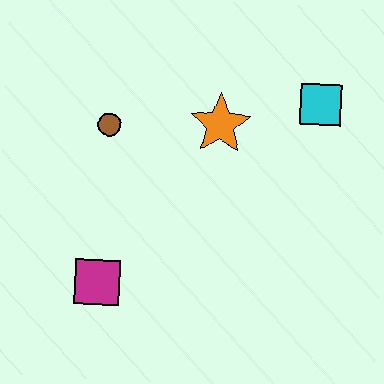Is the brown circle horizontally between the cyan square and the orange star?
No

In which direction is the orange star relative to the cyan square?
The orange star is to the left of the cyan square.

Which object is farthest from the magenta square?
The cyan square is farthest from the magenta square.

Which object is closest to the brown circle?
The orange star is closest to the brown circle.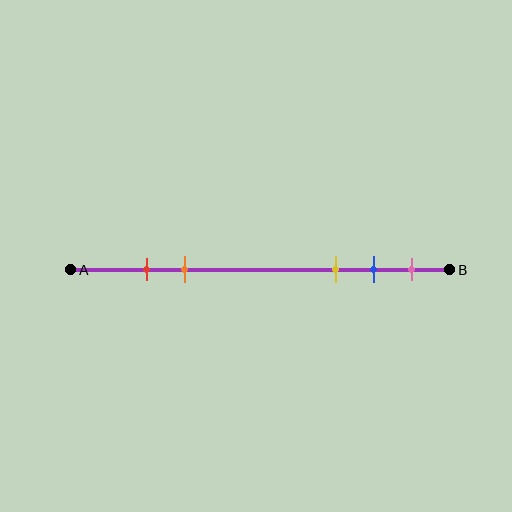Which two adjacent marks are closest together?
The red and orange marks are the closest adjacent pair.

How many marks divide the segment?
There are 5 marks dividing the segment.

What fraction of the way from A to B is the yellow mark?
The yellow mark is approximately 70% (0.7) of the way from A to B.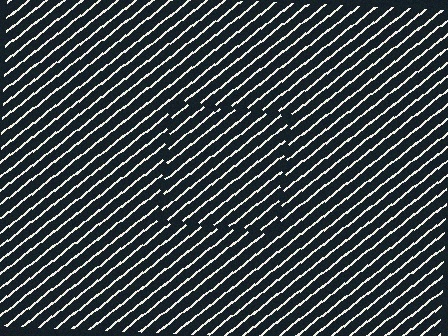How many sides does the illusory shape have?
4 sides — the line-ends trace a square.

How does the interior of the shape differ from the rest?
The interior of the shape contains the same grating, shifted by half a period — the contour is defined by the phase discontinuity where line-ends from the inner and outer gratings abut.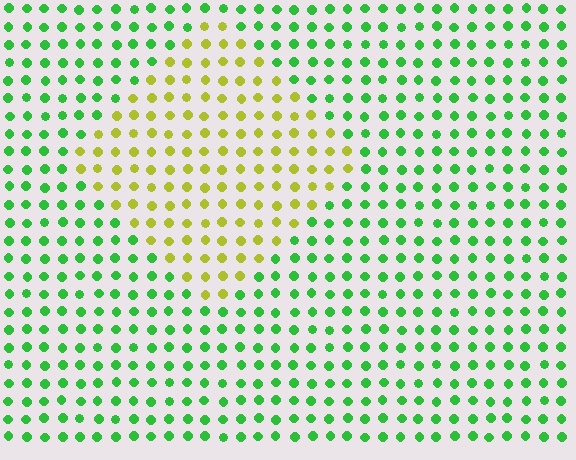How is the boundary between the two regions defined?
The boundary is defined purely by a slight shift in hue (about 58 degrees). Spacing, size, and orientation are identical on both sides.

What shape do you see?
I see a diamond.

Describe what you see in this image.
The image is filled with small green elements in a uniform arrangement. A diamond-shaped region is visible where the elements are tinted to a slightly different hue, forming a subtle color boundary.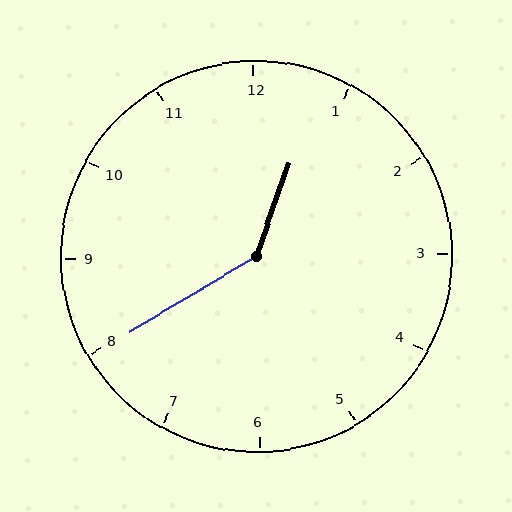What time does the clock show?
12:40.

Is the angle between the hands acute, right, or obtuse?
It is obtuse.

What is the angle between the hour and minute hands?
Approximately 140 degrees.